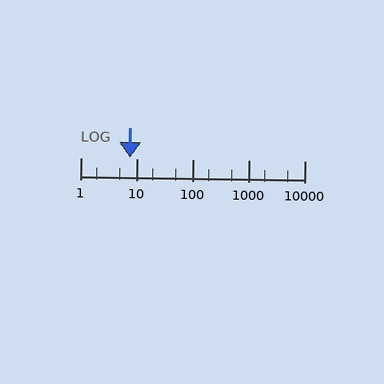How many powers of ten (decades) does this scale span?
The scale spans 4 decades, from 1 to 10000.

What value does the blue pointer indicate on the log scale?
The pointer indicates approximately 7.8.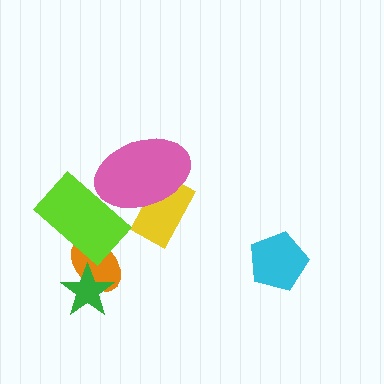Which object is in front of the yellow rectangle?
The pink ellipse is in front of the yellow rectangle.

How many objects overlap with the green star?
1 object overlaps with the green star.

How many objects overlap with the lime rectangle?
2 objects overlap with the lime rectangle.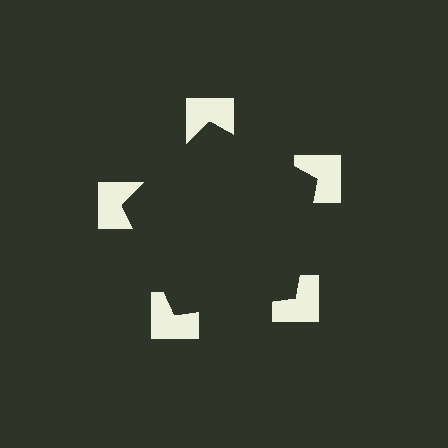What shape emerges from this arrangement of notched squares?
An illusory pentagon — its edges are inferred from the aligned wedge cuts in the notched squares, not physically drawn.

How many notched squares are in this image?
There are 5 — one at each vertex of the illusory pentagon.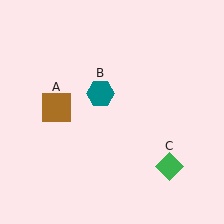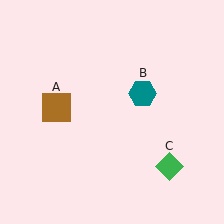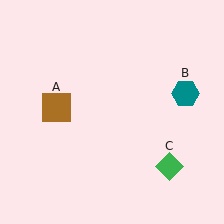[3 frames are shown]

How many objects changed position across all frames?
1 object changed position: teal hexagon (object B).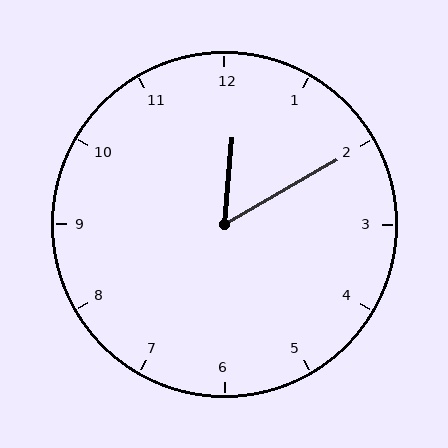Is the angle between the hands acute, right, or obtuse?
It is acute.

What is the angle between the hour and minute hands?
Approximately 55 degrees.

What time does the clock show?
12:10.